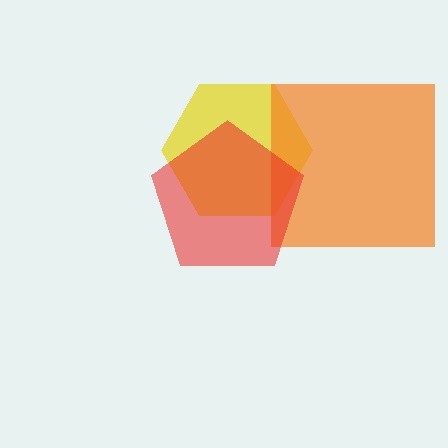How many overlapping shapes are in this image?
There are 3 overlapping shapes in the image.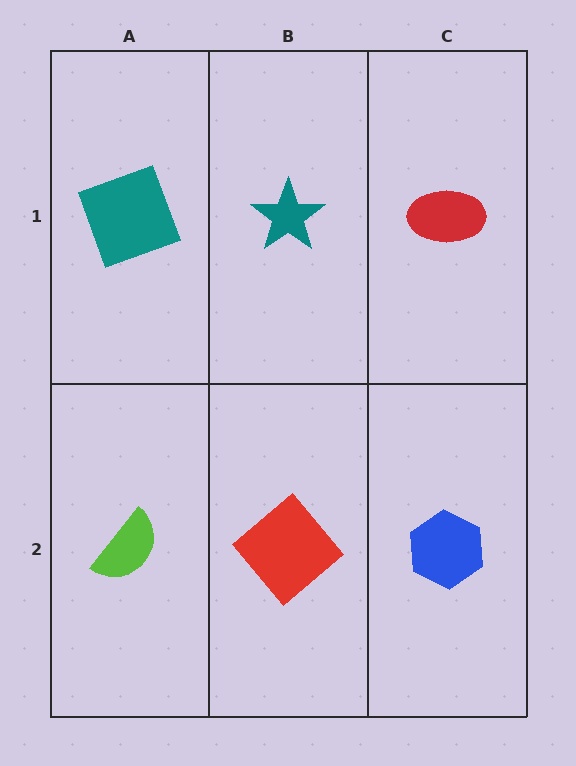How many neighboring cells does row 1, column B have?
3.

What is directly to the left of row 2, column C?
A red diamond.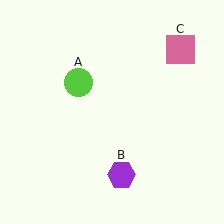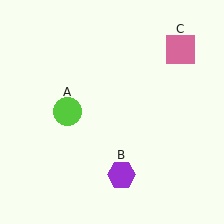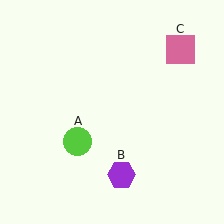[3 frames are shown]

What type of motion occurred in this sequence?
The lime circle (object A) rotated counterclockwise around the center of the scene.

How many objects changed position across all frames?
1 object changed position: lime circle (object A).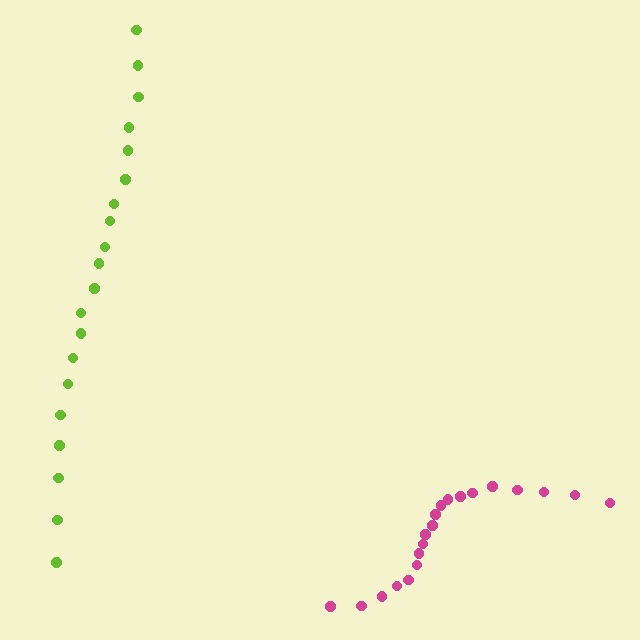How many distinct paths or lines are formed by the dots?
There are 2 distinct paths.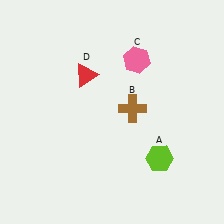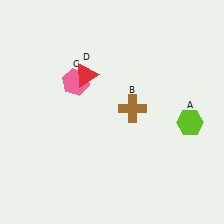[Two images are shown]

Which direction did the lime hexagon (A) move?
The lime hexagon (A) moved up.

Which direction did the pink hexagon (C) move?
The pink hexagon (C) moved left.